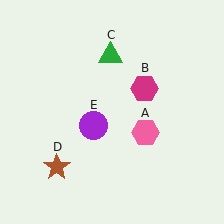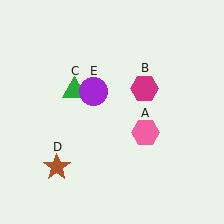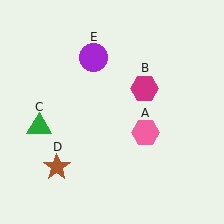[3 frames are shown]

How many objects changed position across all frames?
2 objects changed position: green triangle (object C), purple circle (object E).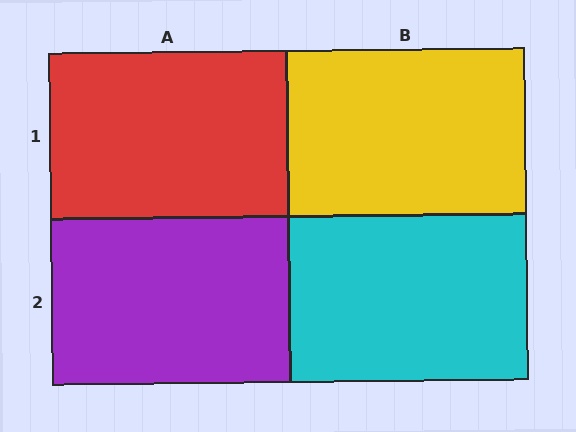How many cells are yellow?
1 cell is yellow.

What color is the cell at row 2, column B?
Cyan.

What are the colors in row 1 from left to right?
Red, yellow.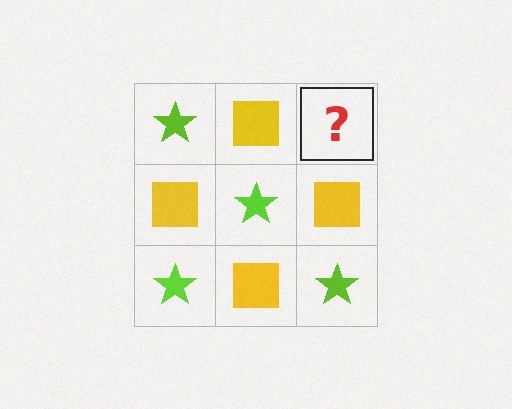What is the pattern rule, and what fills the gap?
The rule is that it alternates lime star and yellow square in a checkerboard pattern. The gap should be filled with a lime star.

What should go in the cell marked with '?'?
The missing cell should contain a lime star.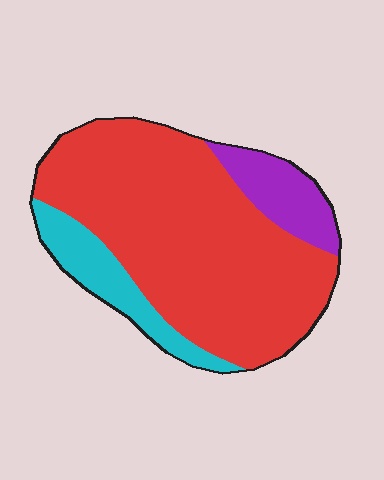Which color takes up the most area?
Red, at roughly 75%.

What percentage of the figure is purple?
Purple covers 12% of the figure.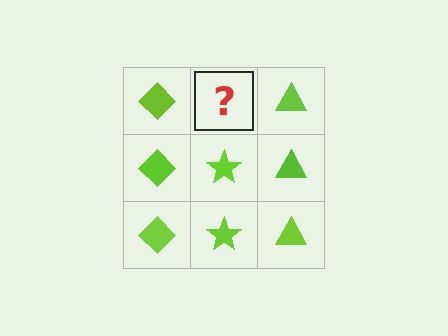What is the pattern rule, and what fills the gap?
The rule is that each column has a consistent shape. The gap should be filled with a lime star.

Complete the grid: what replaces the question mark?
The question mark should be replaced with a lime star.